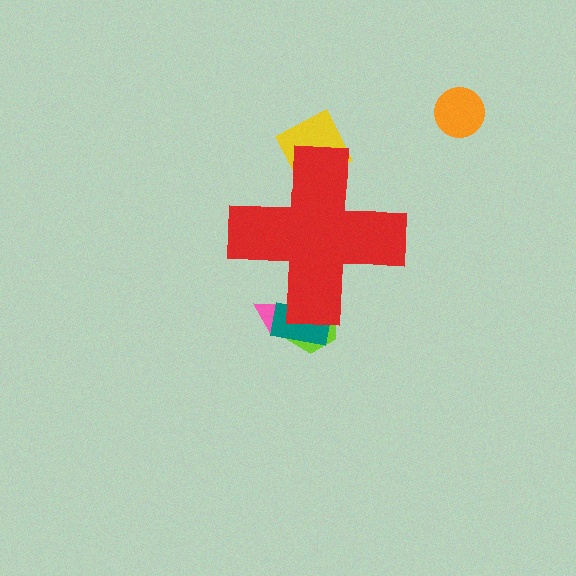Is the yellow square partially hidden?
Yes, the yellow square is partially hidden behind the red cross.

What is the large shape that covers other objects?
A red cross.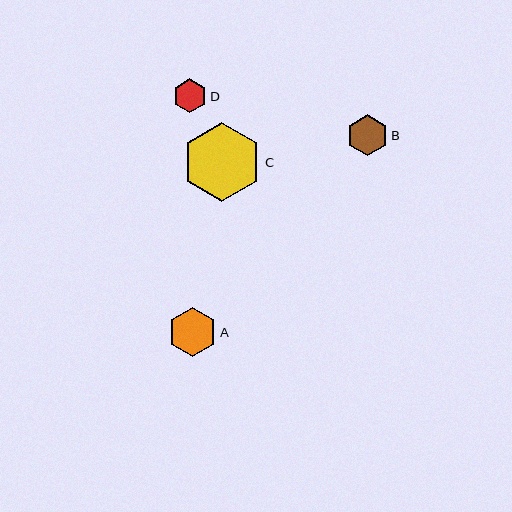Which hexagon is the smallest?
Hexagon D is the smallest with a size of approximately 34 pixels.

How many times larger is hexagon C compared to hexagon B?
Hexagon C is approximately 2.0 times the size of hexagon B.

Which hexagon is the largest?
Hexagon C is the largest with a size of approximately 80 pixels.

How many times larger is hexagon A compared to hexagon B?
Hexagon A is approximately 1.2 times the size of hexagon B.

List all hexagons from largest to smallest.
From largest to smallest: C, A, B, D.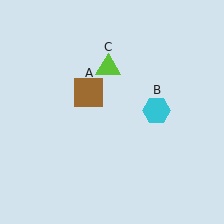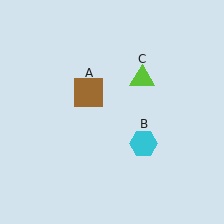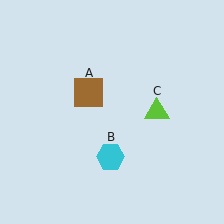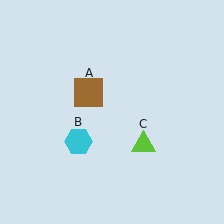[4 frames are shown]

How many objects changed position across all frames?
2 objects changed position: cyan hexagon (object B), lime triangle (object C).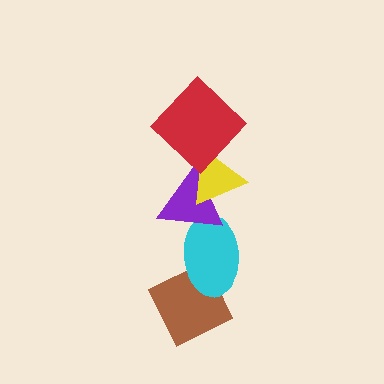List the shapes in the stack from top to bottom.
From top to bottom: the red diamond, the yellow triangle, the purple triangle, the cyan ellipse, the brown diamond.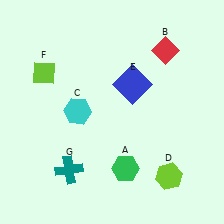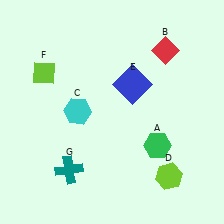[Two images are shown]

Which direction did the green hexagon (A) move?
The green hexagon (A) moved right.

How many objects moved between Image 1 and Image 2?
1 object moved between the two images.